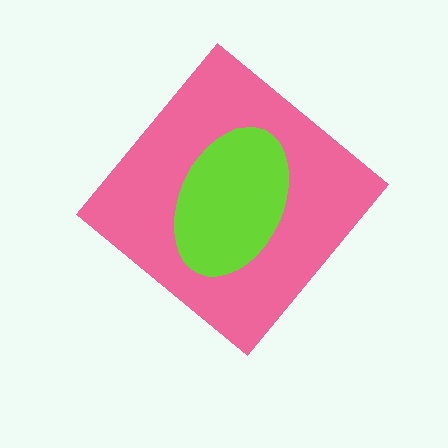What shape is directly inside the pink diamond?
The lime ellipse.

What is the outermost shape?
The pink diamond.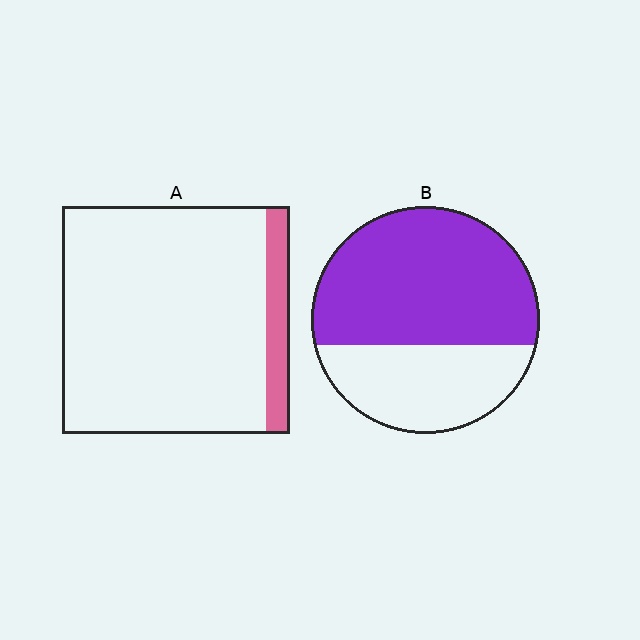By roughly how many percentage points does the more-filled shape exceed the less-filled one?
By roughly 55 percentage points (B over A).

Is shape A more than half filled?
No.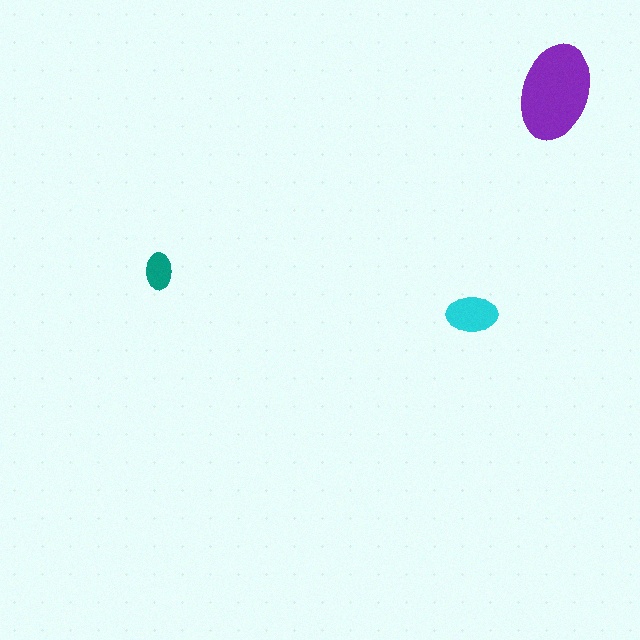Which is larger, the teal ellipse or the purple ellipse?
The purple one.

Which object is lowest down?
The cyan ellipse is bottommost.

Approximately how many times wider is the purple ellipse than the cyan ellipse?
About 2 times wider.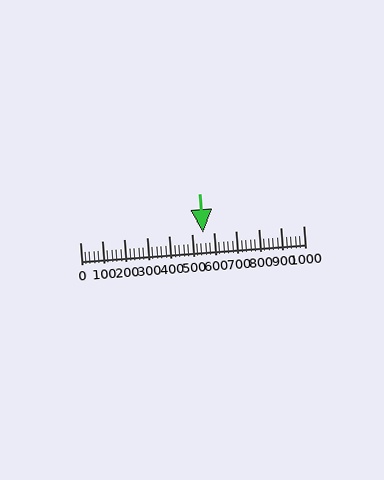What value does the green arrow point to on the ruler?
The green arrow points to approximately 550.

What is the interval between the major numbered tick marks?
The major tick marks are spaced 100 units apart.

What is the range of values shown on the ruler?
The ruler shows values from 0 to 1000.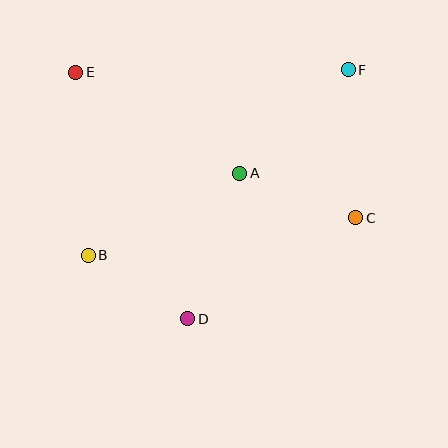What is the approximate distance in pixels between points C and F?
The distance between C and F is approximately 148 pixels.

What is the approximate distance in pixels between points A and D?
The distance between A and D is approximately 155 pixels.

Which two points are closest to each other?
Points B and D are closest to each other.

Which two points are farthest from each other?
Points B and F are farthest from each other.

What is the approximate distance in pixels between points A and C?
The distance between A and C is approximately 124 pixels.